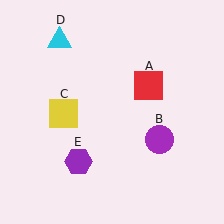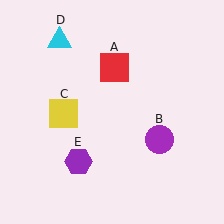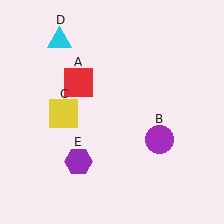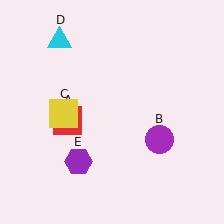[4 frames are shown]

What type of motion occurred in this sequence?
The red square (object A) rotated counterclockwise around the center of the scene.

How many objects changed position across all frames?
1 object changed position: red square (object A).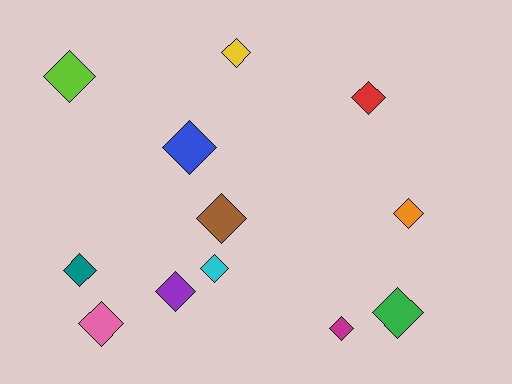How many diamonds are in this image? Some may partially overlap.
There are 12 diamonds.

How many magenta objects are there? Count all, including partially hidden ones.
There is 1 magenta object.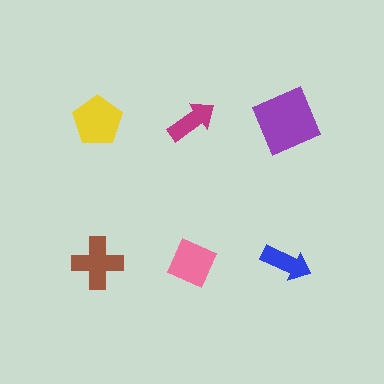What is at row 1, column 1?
A yellow pentagon.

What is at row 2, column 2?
A pink diamond.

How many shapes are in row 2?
3 shapes.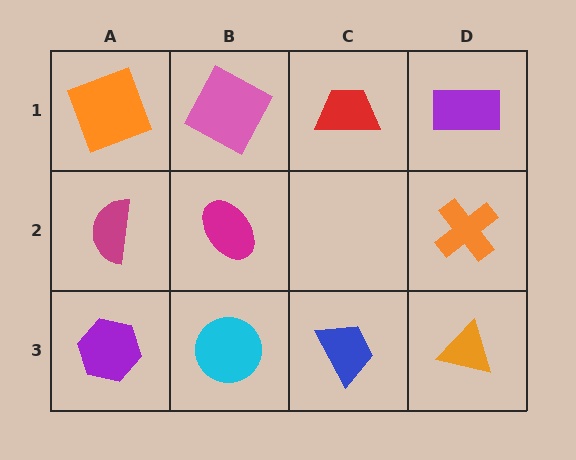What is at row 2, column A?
A magenta semicircle.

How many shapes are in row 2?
3 shapes.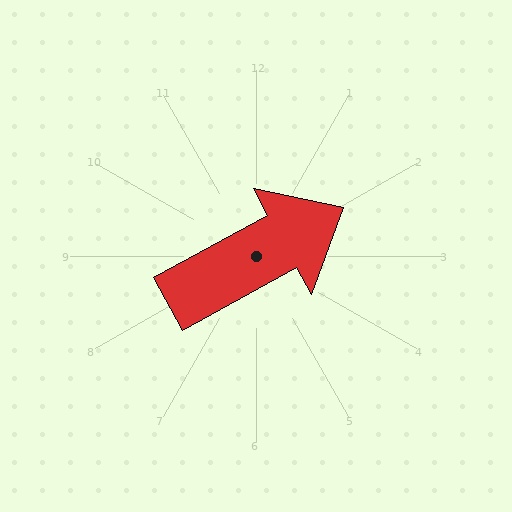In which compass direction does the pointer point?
Northeast.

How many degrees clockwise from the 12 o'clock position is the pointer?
Approximately 61 degrees.